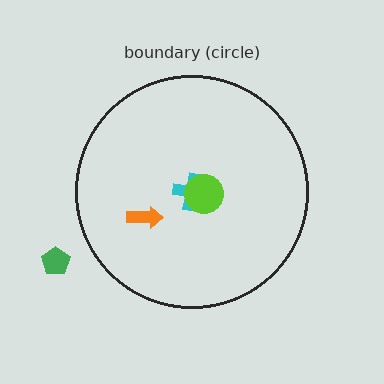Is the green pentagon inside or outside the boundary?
Outside.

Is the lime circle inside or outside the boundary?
Inside.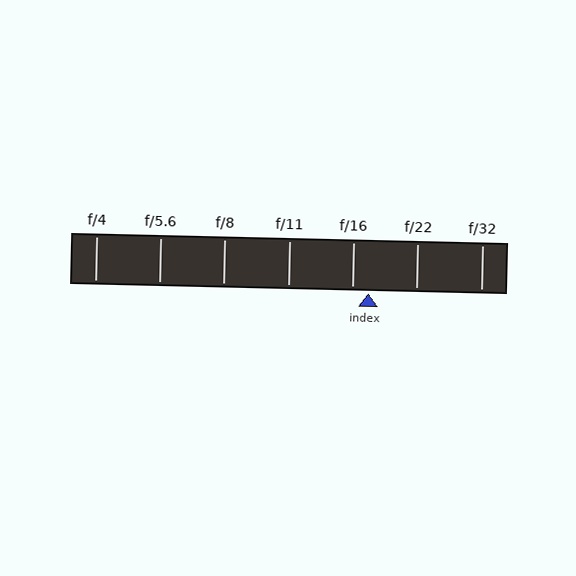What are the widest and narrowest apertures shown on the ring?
The widest aperture shown is f/4 and the narrowest is f/32.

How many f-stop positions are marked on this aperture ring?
There are 7 f-stop positions marked.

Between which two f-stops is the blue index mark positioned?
The index mark is between f/16 and f/22.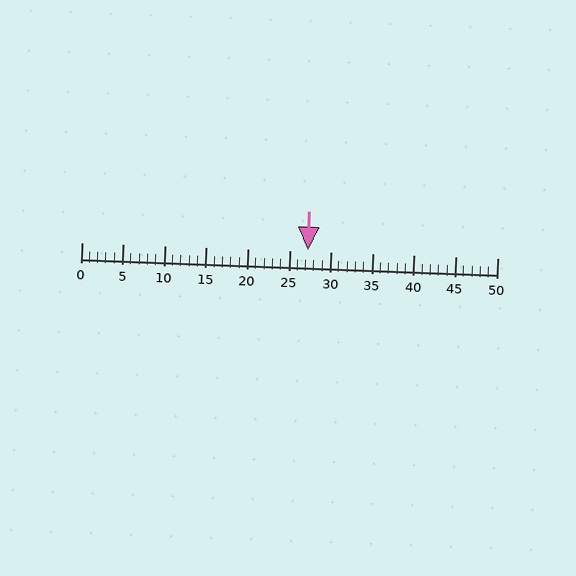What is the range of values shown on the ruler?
The ruler shows values from 0 to 50.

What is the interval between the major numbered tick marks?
The major tick marks are spaced 5 units apart.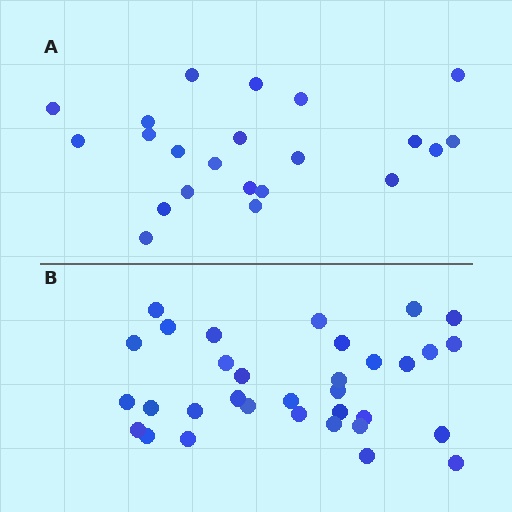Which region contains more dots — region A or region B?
Region B (the bottom region) has more dots.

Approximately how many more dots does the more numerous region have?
Region B has roughly 12 or so more dots than region A.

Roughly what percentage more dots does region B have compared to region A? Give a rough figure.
About 50% more.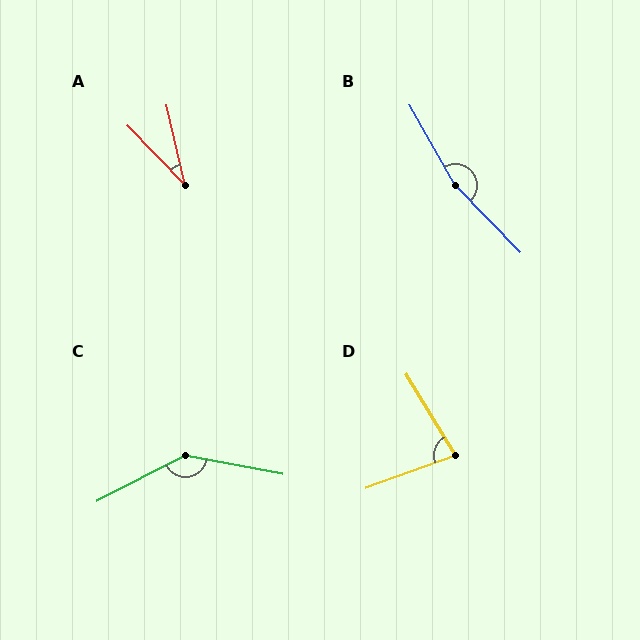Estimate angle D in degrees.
Approximately 79 degrees.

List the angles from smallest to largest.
A (31°), D (79°), C (142°), B (165°).